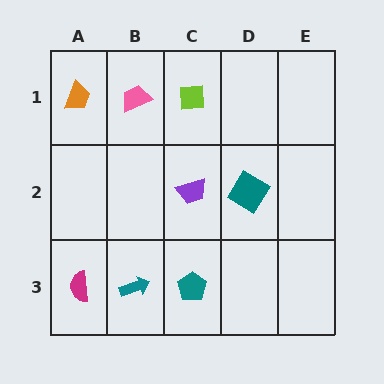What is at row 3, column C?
A teal pentagon.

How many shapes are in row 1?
3 shapes.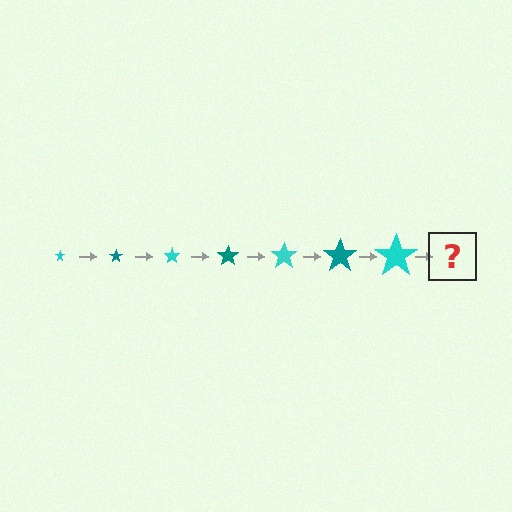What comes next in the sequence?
The next element should be a teal star, larger than the previous one.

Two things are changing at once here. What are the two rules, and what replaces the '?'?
The two rules are that the star grows larger each step and the color cycles through cyan and teal. The '?' should be a teal star, larger than the previous one.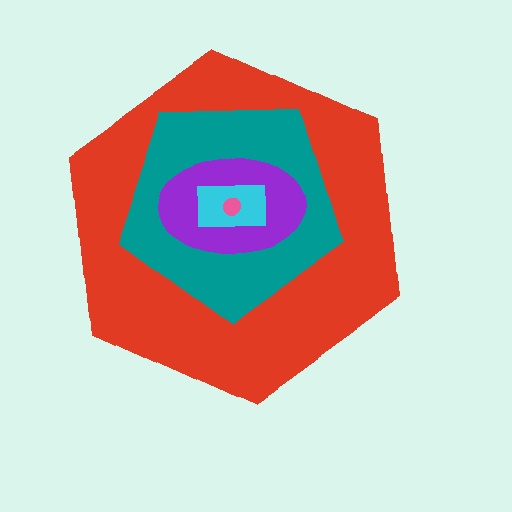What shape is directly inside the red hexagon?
The teal pentagon.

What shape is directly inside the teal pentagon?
The purple ellipse.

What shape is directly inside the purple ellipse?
The cyan rectangle.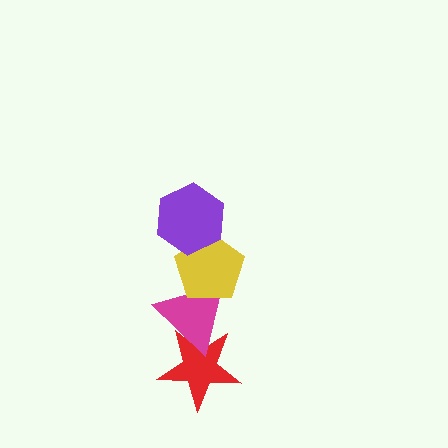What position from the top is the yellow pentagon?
The yellow pentagon is 2nd from the top.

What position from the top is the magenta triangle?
The magenta triangle is 3rd from the top.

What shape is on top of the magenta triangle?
The yellow pentagon is on top of the magenta triangle.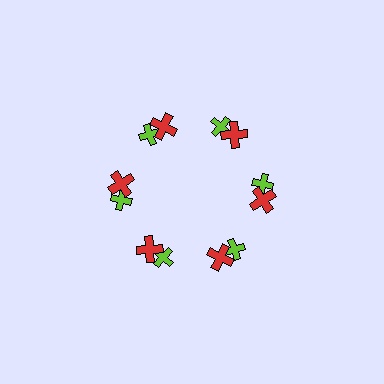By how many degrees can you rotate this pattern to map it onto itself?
The pattern maps onto itself every 60 degrees of rotation.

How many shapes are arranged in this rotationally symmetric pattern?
There are 12 shapes, arranged in 6 groups of 2.